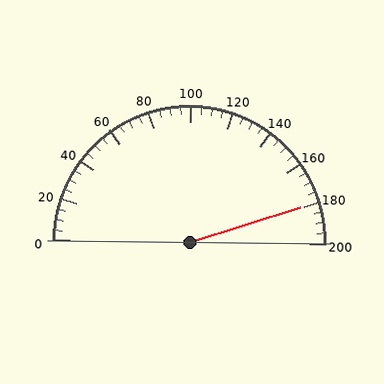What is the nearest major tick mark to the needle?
The nearest major tick mark is 180.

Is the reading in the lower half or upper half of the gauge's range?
The reading is in the upper half of the range (0 to 200).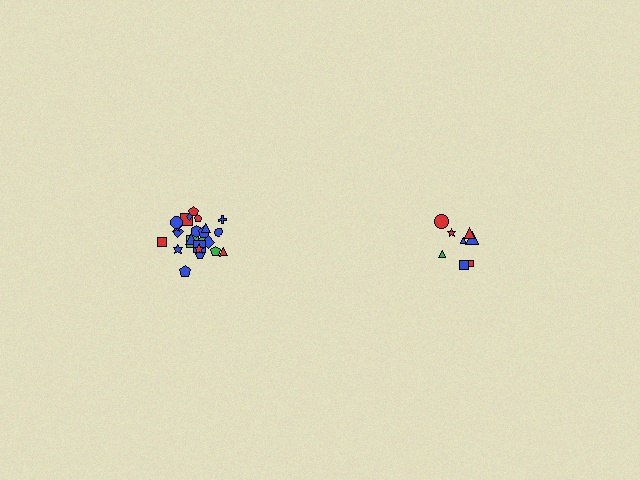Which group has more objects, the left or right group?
The left group.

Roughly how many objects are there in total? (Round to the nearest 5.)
Roughly 35 objects in total.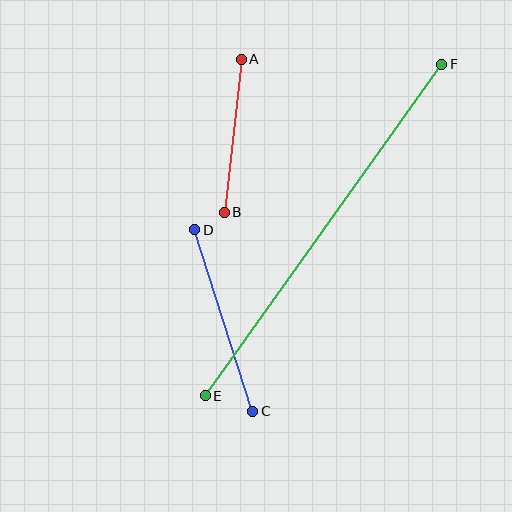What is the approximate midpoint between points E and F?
The midpoint is at approximately (324, 230) pixels.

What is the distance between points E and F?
The distance is approximately 407 pixels.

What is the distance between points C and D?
The distance is approximately 191 pixels.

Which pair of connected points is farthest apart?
Points E and F are farthest apart.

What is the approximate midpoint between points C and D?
The midpoint is at approximately (224, 321) pixels.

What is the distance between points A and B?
The distance is approximately 154 pixels.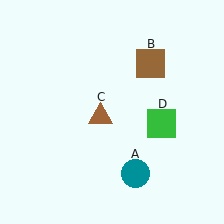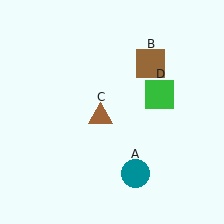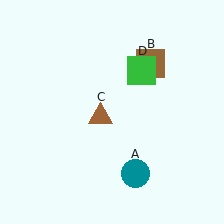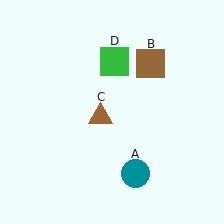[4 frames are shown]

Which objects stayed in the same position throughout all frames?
Teal circle (object A) and brown square (object B) and brown triangle (object C) remained stationary.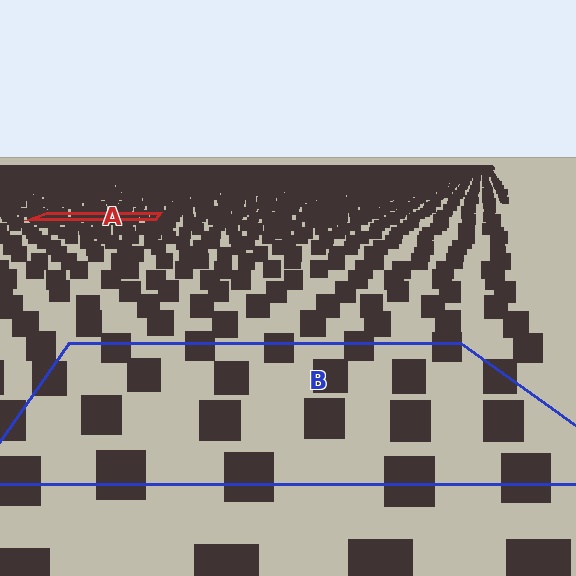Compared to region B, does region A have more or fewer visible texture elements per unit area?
Region A has more texture elements per unit area — they are packed more densely because it is farther away.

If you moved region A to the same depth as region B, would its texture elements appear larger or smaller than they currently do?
They would appear larger. At a closer depth, the same texture elements are projected at a bigger on-screen size.